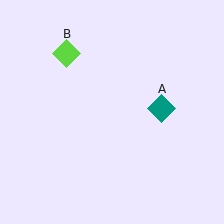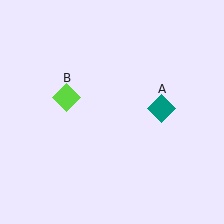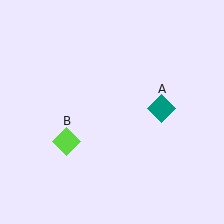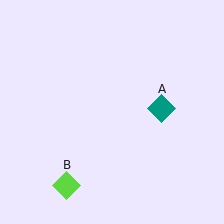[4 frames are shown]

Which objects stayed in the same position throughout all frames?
Teal diamond (object A) remained stationary.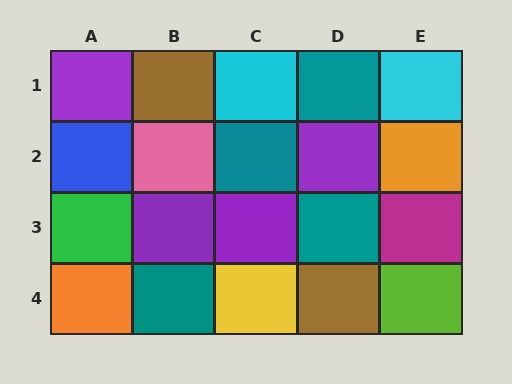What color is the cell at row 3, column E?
Magenta.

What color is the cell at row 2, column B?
Pink.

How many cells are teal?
4 cells are teal.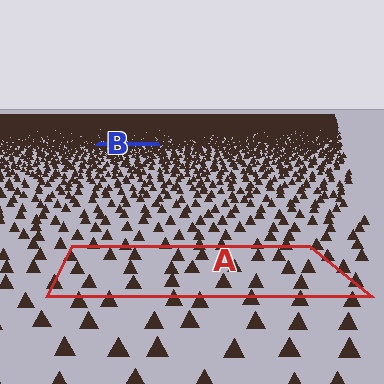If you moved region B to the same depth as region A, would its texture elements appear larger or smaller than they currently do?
They would appear larger. At a closer depth, the same texture elements are projected at a bigger on-screen size.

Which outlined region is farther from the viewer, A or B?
Region B is farther from the viewer — the texture elements inside it appear smaller and more densely packed.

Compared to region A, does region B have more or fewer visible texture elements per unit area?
Region B has more texture elements per unit area — they are packed more densely because it is farther away.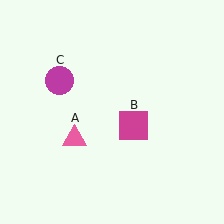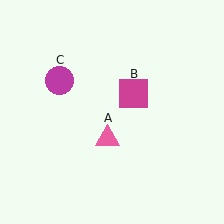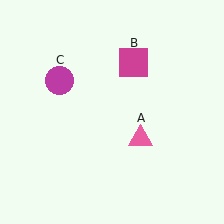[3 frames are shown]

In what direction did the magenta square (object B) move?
The magenta square (object B) moved up.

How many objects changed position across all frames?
2 objects changed position: pink triangle (object A), magenta square (object B).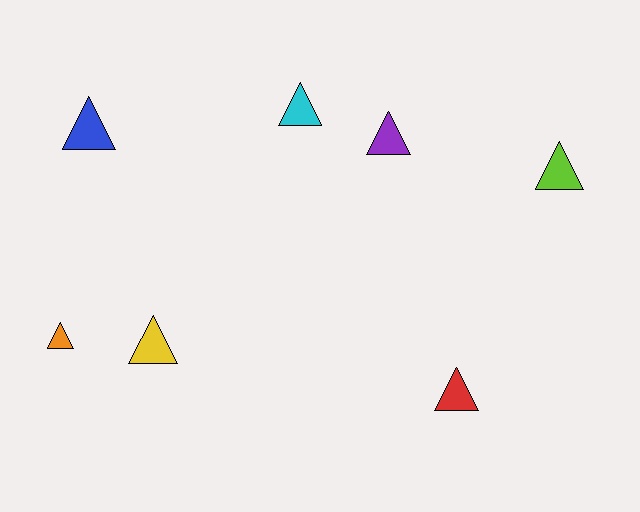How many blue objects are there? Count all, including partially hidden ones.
There is 1 blue object.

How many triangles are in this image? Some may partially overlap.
There are 7 triangles.